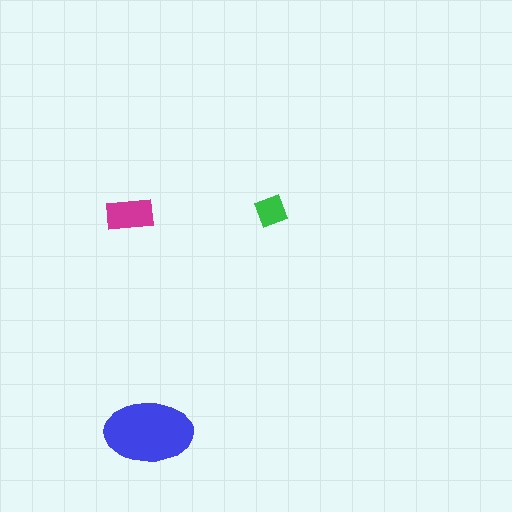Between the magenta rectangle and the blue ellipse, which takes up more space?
The blue ellipse.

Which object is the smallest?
The green diamond.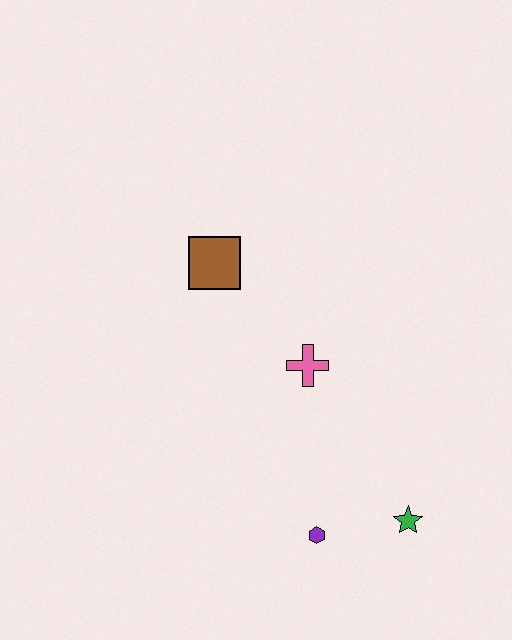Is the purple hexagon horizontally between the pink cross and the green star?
Yes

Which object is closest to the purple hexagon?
The green star is closest to the purple hexagon.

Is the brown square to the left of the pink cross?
Yes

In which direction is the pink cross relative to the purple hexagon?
The pink cross is above the purple hexagon.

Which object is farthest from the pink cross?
The green star is farthest from the pink cross.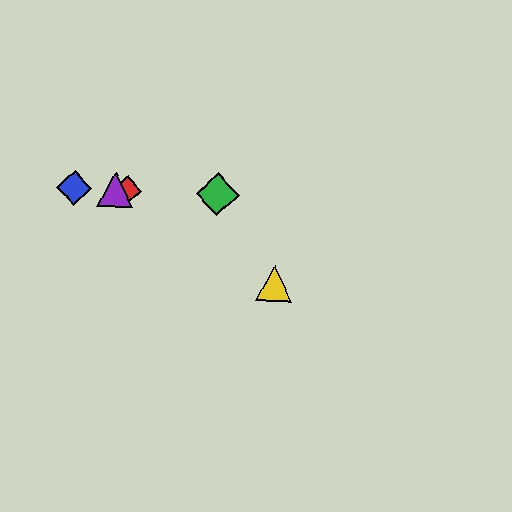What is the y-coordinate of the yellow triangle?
The yellow triangle is at y≈283.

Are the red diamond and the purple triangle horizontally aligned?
Yes, both are at y≈190.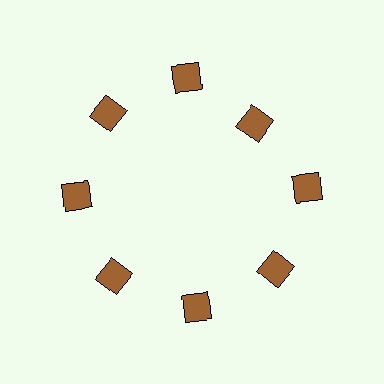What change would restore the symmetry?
The symmetry would be restored by moving it outward, back onto the ring so that all 8 squares sit at equal angles and equal distance from the center.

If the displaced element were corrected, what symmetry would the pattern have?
It would have 8-fold rotational symmetry — the pattern would map onto itself every 45 degrees.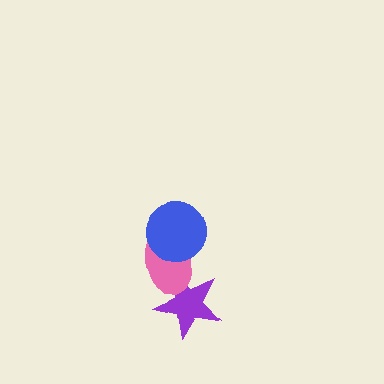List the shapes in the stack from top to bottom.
From top to bottom: the blue circle, the pink ellipse, the purple star.